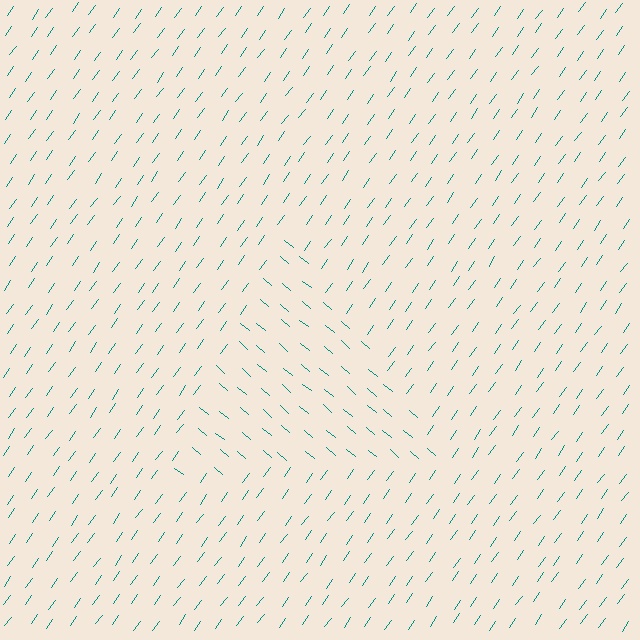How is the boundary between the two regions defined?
The boundary is defined purely by a change in line orientation (approximately 86 degrees difference). All lines are the same color and thickness.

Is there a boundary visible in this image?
Yes, there is a texture boundary formed by a change in line orientation.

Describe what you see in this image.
The image is filled with small teal line segments. A triangle region in the image has lines oriented differently from the surrounding lines, creating a visible texture boundary.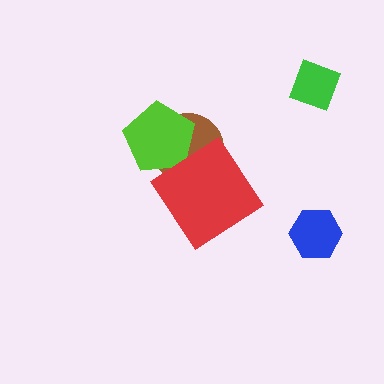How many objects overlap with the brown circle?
2 objects overlap with the brown circle.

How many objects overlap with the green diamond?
0 objects overlap with the green diamond.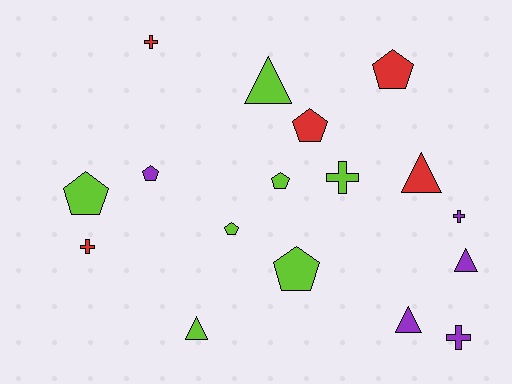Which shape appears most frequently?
Pentagon, with 7 objects.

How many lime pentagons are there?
There are 4 lime pentagons.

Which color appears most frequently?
Lime, with 7 objects.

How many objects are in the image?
There are 17 objects.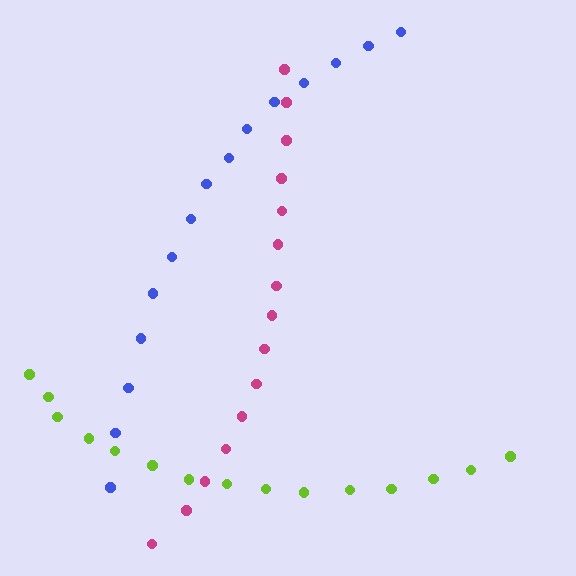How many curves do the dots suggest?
There are 3 distinct paths.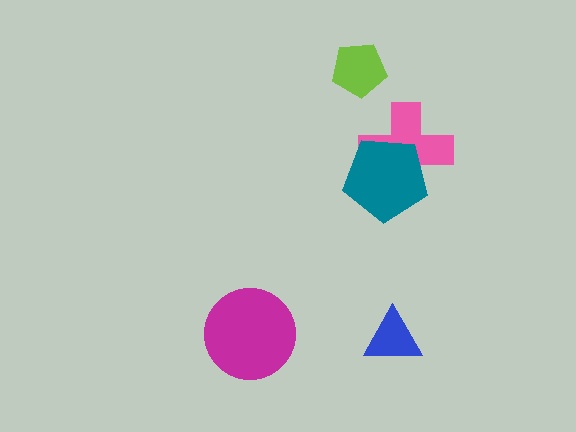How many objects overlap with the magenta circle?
0 objects overlap with the magenta circle.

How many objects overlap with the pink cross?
1 object overlaps with the pink cross.